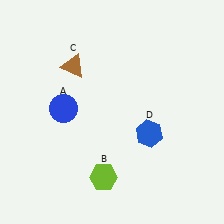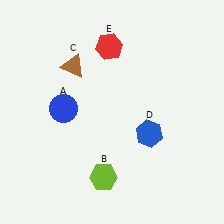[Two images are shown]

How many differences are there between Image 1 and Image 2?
There is 1 difference between the two images.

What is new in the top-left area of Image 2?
A red hexagon (E) was added in the top-left area of Image 2.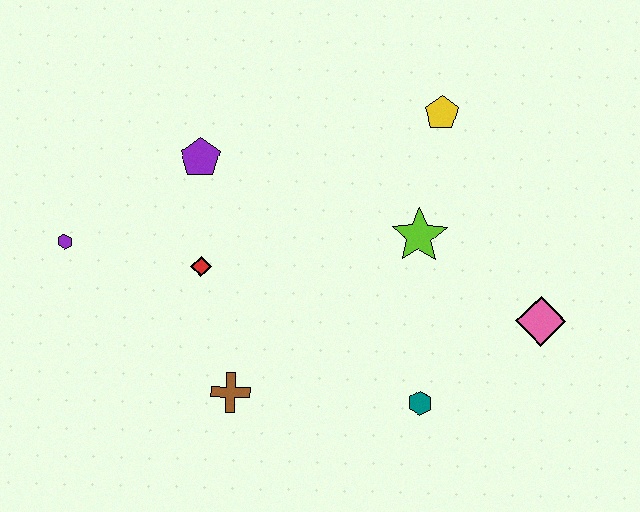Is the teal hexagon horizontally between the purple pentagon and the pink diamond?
Yes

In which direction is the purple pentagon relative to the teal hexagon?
The purple pentagon is above the teal hexagon.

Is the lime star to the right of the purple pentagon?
Yes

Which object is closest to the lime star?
The yellow pentagon is closest to the lime star.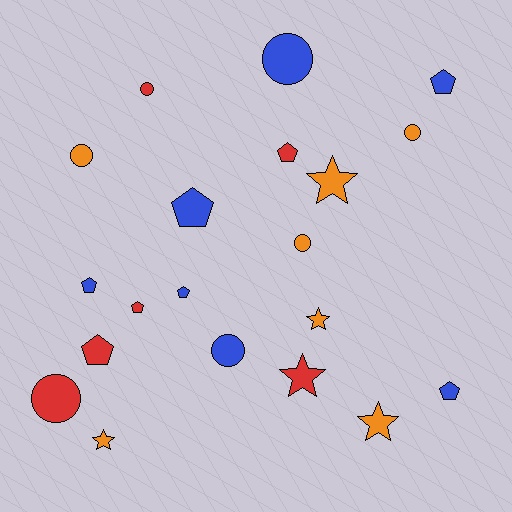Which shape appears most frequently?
Pentagon, with 8 objects.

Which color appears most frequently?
Orange, with 7 objects.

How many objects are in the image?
There are 20 objects.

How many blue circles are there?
There are 2 blue circles.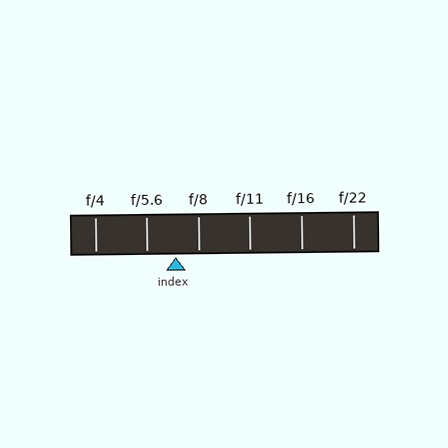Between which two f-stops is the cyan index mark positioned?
The index mark is between f/5.6 and f/8.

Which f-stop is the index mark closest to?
The index mark is closest to f/8.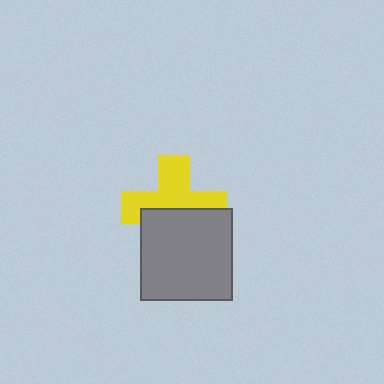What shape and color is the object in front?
The object in front is a gray square.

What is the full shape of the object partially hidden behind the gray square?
The partially hidden object is a yellow cross.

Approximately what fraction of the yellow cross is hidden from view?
Roughly 46% of the yellow cross is hidden behind the gray square.